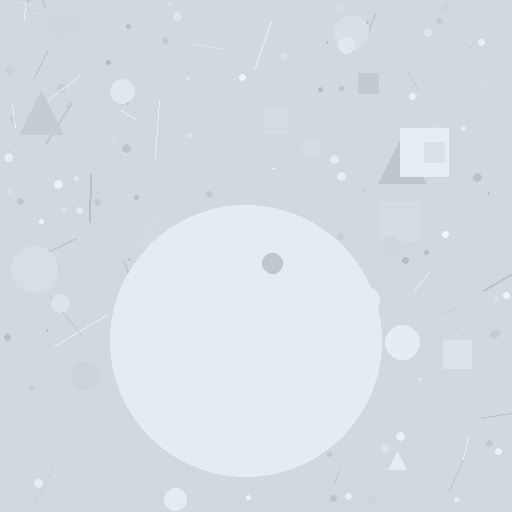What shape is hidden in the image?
A circle is hidden in the image.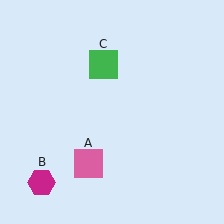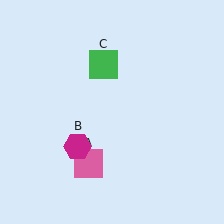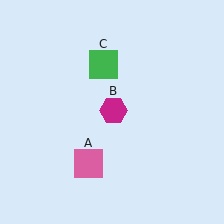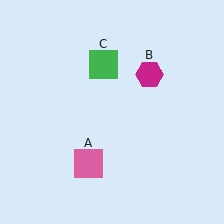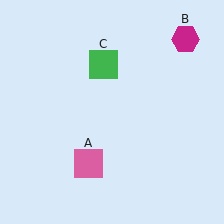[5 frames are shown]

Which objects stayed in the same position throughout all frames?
Pink square (object A) and green square (object C) remained stationary.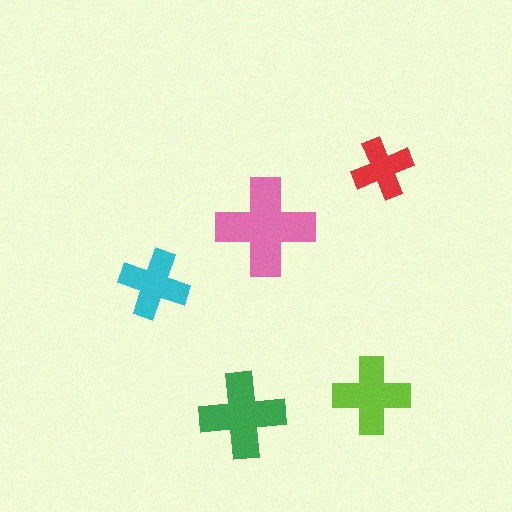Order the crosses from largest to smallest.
the pink one, the green one, the lime one, the cyan one, the red one.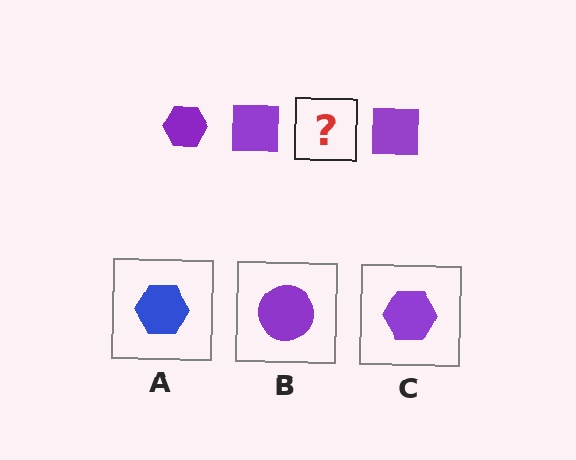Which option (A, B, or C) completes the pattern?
C.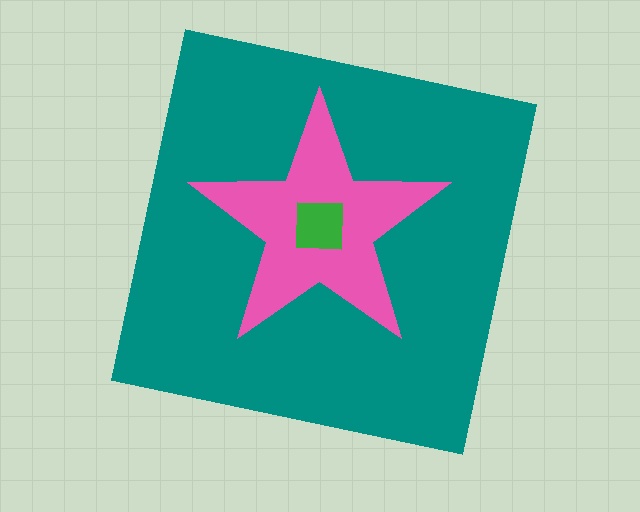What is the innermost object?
The green square.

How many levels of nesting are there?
3.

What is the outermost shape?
The teal square.